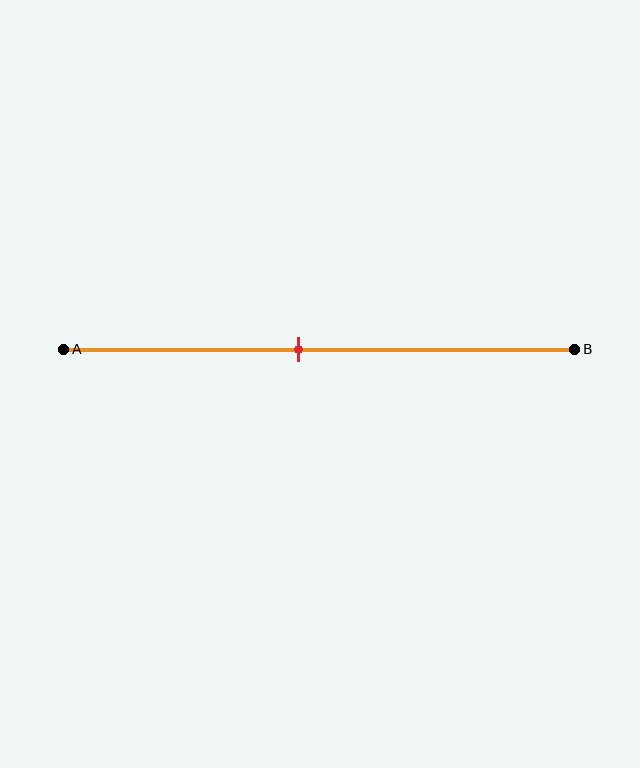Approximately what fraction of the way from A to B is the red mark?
The red mark is approximately 45% of the way from A to B.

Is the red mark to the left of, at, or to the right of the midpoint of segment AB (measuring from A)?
The red mark is to the left of the midpoint of segment AB.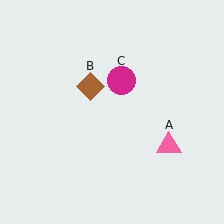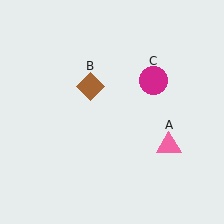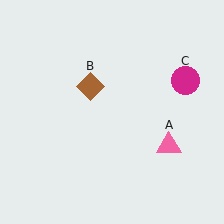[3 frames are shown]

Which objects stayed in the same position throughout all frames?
Pink triangle (object A) and brown diamond (object B) remained stationary.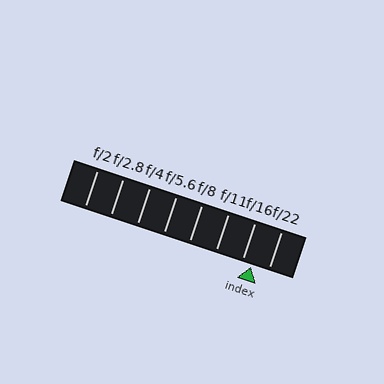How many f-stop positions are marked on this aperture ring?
There are 8 f-stop positions marked.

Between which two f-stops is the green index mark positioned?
The index mark is between f/16 and f/22.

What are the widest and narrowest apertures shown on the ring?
The widest aperture shown is f/2 and the narrowest is f/22.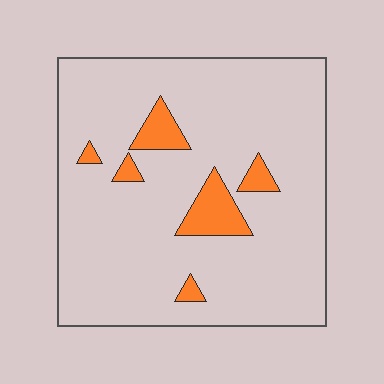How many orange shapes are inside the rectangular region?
6.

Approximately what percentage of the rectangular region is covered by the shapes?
Approximately 10%.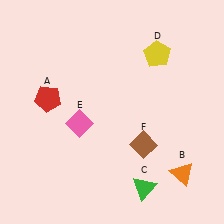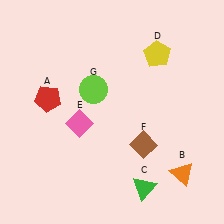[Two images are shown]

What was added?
A lime circle (G) was added in Image 2.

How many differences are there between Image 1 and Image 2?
There is 1 difference between the two images.